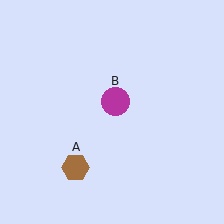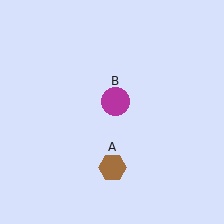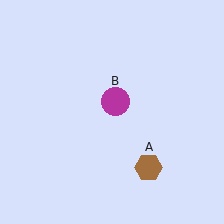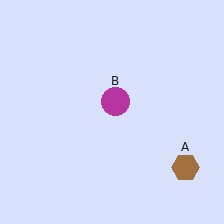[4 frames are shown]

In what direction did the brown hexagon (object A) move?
The brown hexagon (object A) moved right.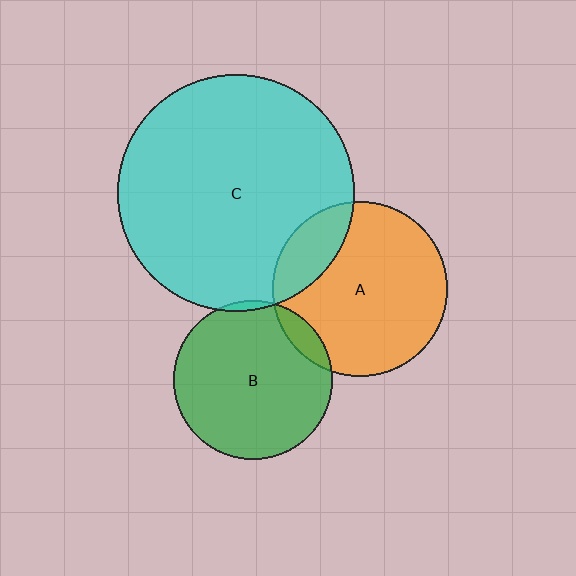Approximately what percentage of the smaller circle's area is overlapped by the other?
Approximately 5%.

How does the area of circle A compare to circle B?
Approximately 1.2 times.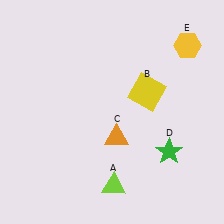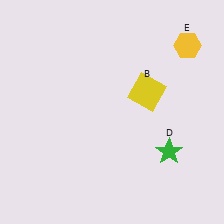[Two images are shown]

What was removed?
The lime triangle (A), the orange triangle (C) were removed in Image 2.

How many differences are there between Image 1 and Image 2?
There are 2 differences between the two images.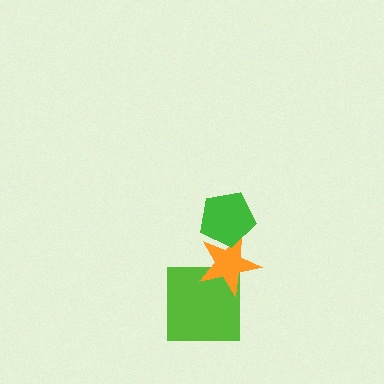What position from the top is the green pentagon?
The green pentagon is 1st from the top.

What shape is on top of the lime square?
The orange star is on top of the lime square.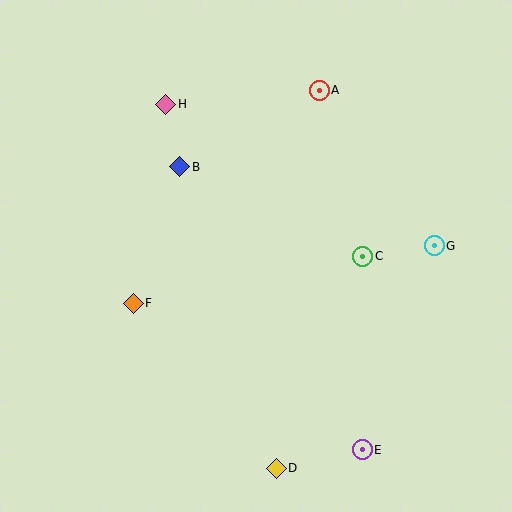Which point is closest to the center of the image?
Point C at (362, 256) is closest to the center.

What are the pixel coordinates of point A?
Point A is at (319, 90).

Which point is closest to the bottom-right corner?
Point E is closest to the bottom-right corner.